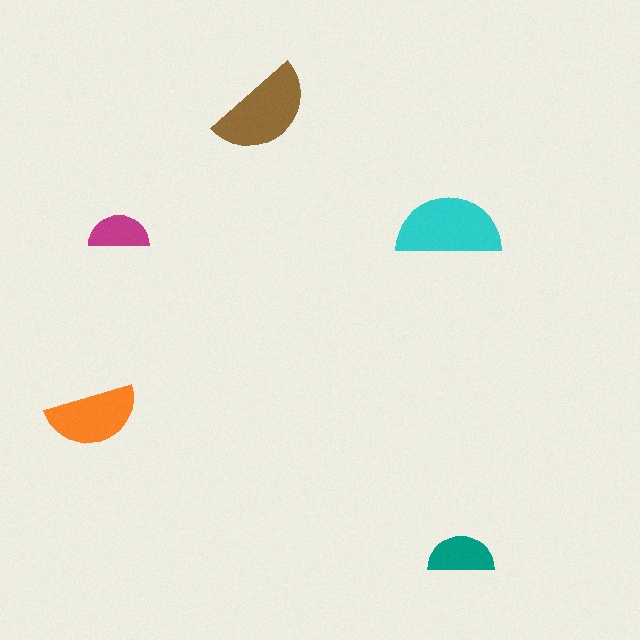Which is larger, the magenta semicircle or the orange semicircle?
The orange one.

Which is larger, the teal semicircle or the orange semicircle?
The orange one.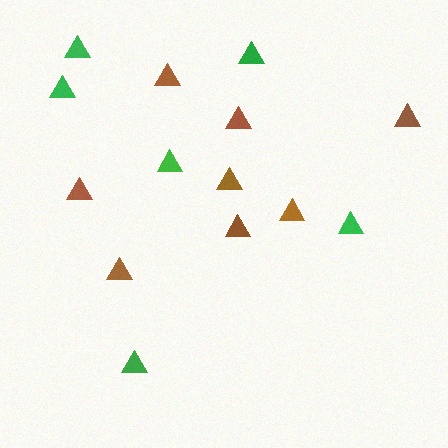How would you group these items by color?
There are 2 groups: one group of brown triangles (8) and one group of green triangles (6).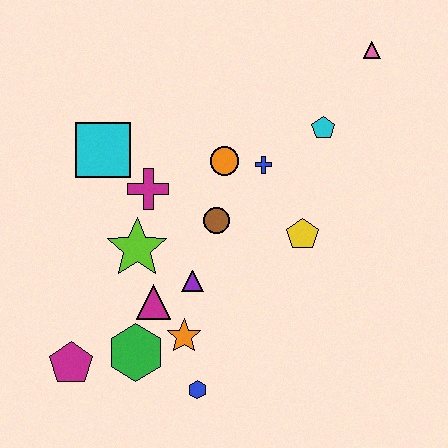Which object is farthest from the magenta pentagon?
The pink triangle is farthest from the magenta pentagon.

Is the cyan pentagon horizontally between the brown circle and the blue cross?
No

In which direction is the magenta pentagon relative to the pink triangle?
The magenta pentagon is below the pink triangle.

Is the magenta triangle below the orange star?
No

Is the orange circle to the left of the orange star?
No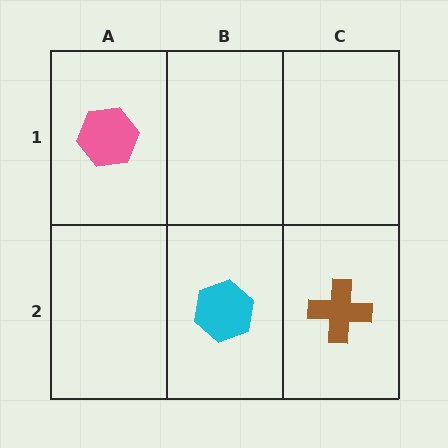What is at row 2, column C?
A brown cross.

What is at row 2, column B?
A cyan hexagon.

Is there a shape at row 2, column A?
No, that cell is empty.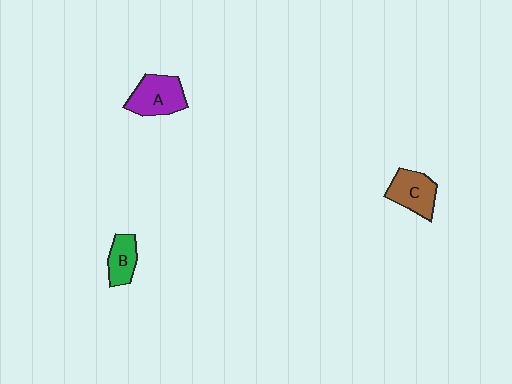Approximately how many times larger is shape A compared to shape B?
Approximately 1.5 times.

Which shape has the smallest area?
Shape B (green).